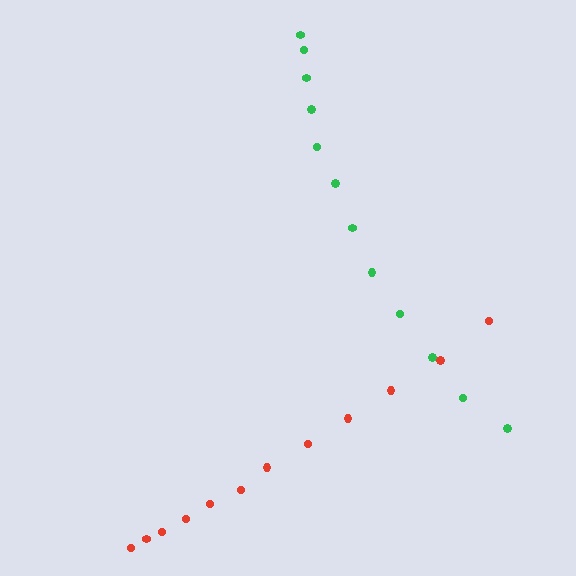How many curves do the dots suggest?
There are 2 distinct paths.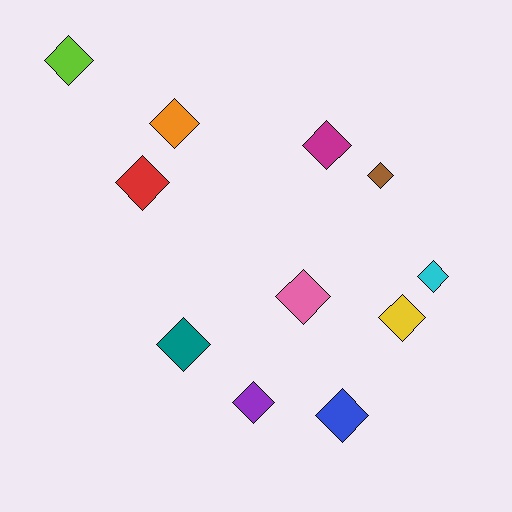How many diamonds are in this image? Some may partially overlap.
There are 11 diamonds.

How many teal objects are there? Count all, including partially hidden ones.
There is 1 teal object.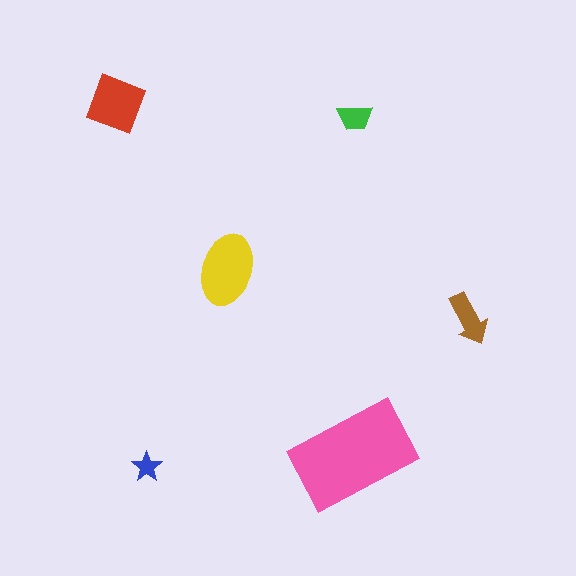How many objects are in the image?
There are 6 objects in the image.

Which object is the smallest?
The blue star.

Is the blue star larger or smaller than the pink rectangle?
Smaller.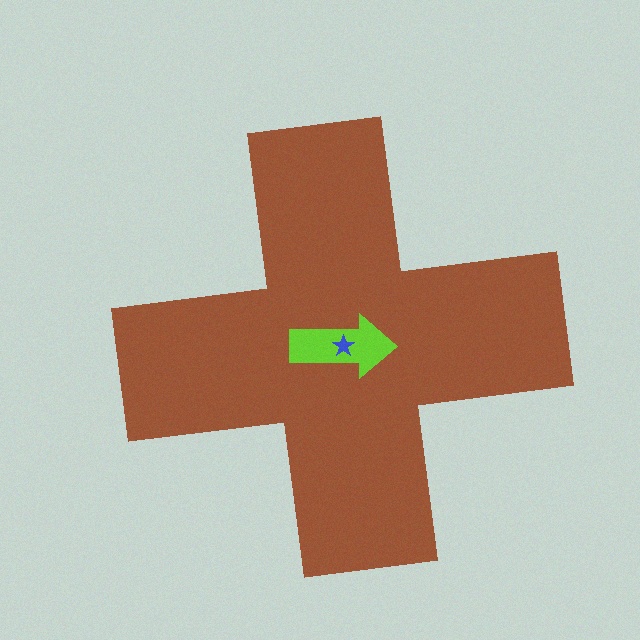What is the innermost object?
The blue star.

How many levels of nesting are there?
3.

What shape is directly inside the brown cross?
The lime arrow.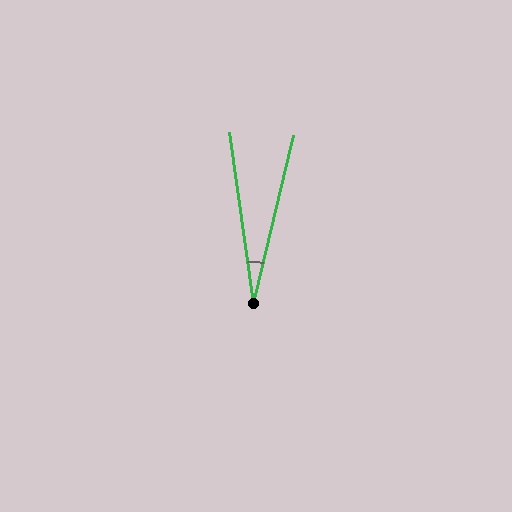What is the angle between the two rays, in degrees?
Approximately 21 degrees.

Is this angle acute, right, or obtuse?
It is acute.